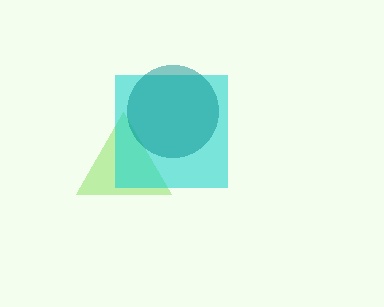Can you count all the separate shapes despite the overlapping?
Yes, there are 3 separate shapes.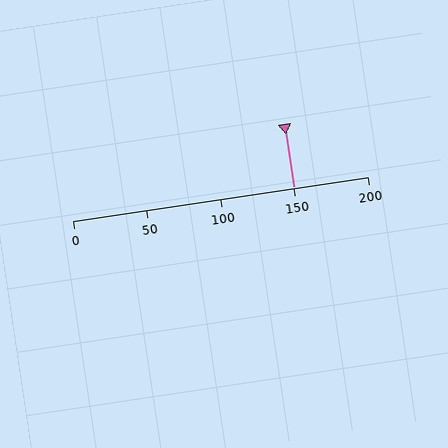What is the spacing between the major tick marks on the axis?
The major ticks are spaced 50 apart.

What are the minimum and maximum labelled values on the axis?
The axis runs from 0 to 200.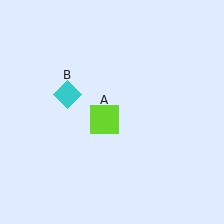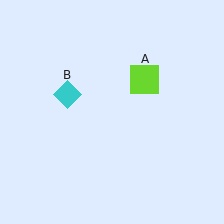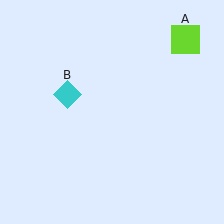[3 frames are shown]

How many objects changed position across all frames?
1 object changed position: lime square (object A).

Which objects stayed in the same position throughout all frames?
Cyan diamond (object B) remained stationary.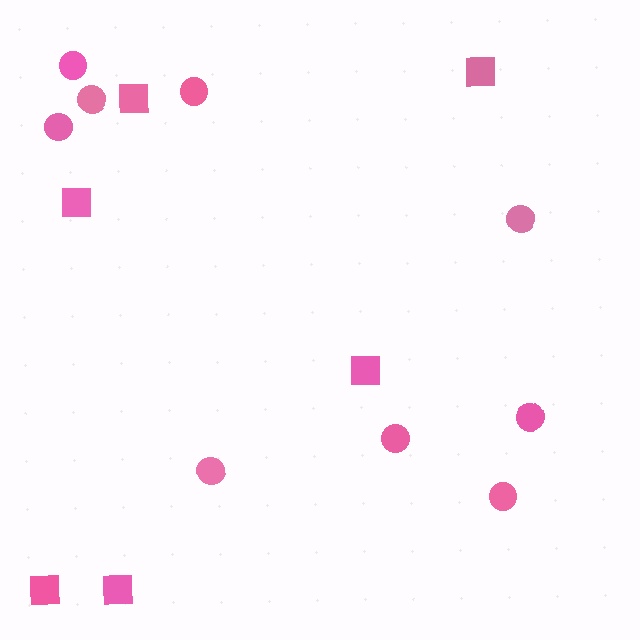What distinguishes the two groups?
There are 2 groups: one group of squares (6) and one group of circles (9).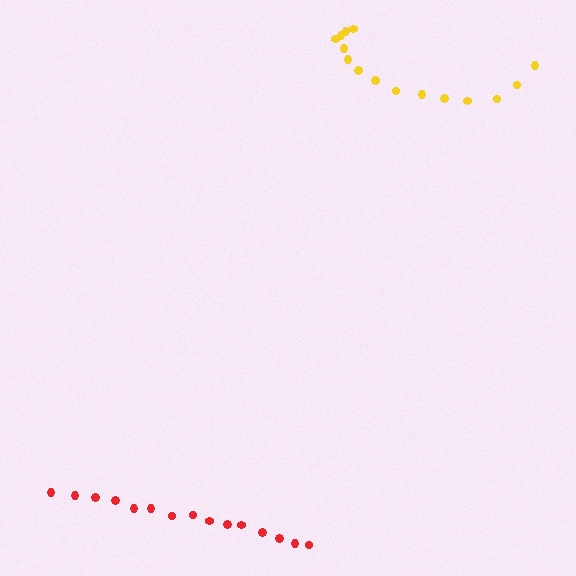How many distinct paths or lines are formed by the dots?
There are 2 distinct paths.